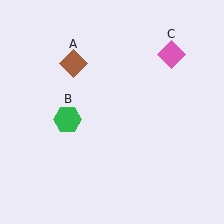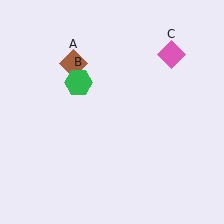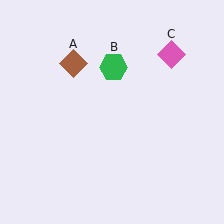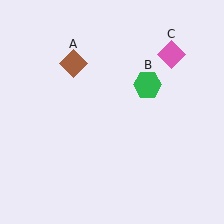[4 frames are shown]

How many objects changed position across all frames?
1 object changed position: green hexagon (object B).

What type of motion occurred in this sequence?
The green hexagon (object B) rotated clockwise around the center of the scene.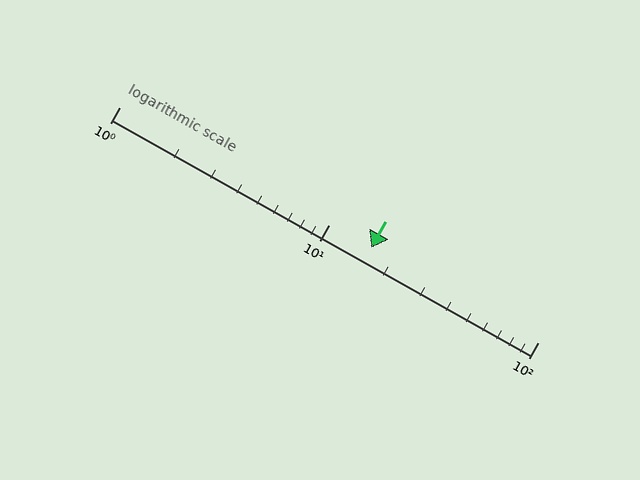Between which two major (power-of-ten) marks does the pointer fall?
The pointer is between 10 and 100.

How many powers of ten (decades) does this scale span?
The scale spans 2 decades, from 1 to 100.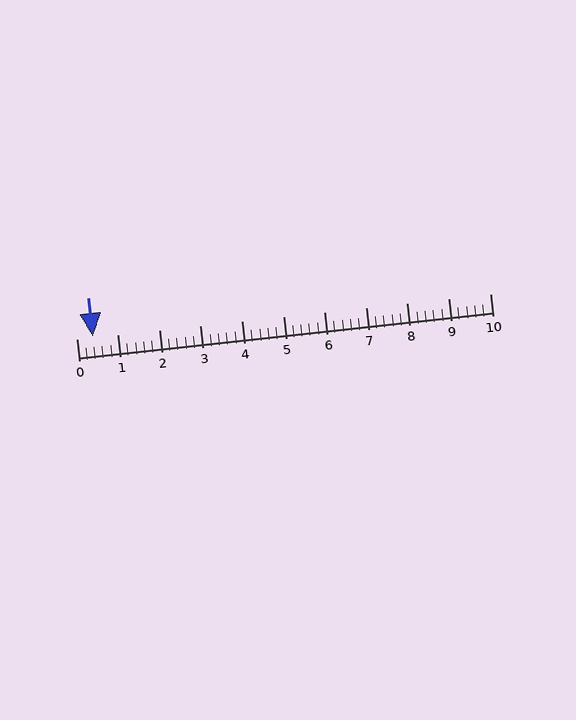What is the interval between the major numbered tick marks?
The major tick marks are spaced 1 units apart.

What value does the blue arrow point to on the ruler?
The blue arrow points to approximately 0.4.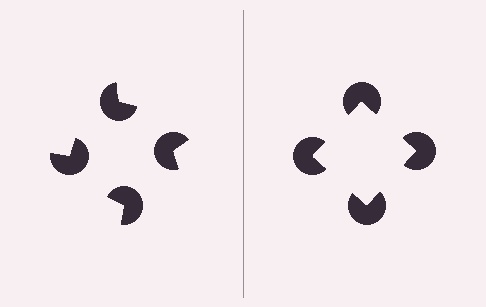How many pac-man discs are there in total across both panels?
8 — 4 on each side.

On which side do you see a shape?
An illusory square appears on the right side. On the left side the wedge cuts are rotated, so no coherent shape forms.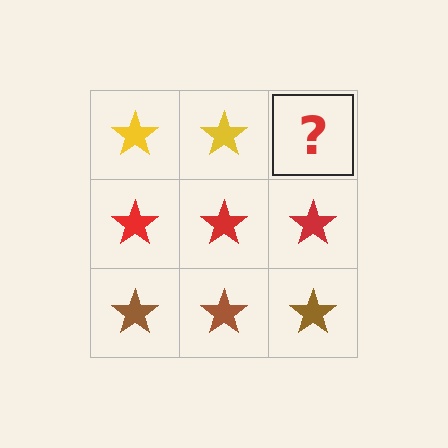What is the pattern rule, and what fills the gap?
The rule is that each row has a consistent color. The gap should be filled with a yellow star.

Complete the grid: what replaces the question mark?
The question mark should be replaced with a yellow star.